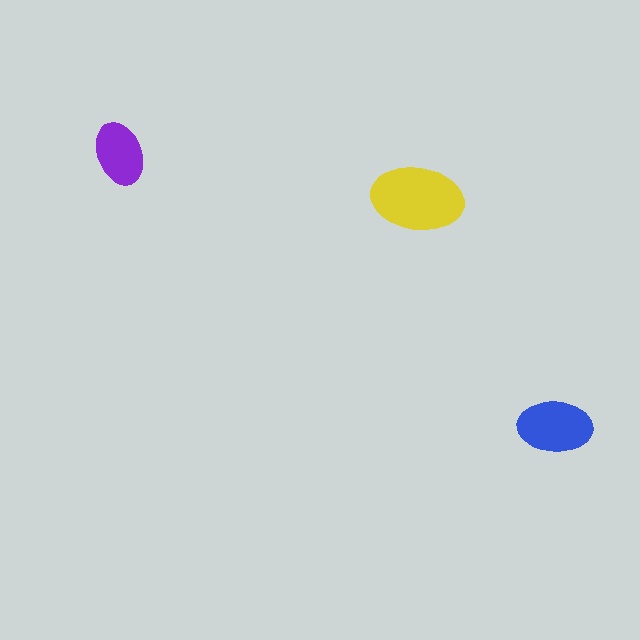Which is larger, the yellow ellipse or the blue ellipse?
The yellow one.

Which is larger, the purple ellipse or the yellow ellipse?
The yellow one.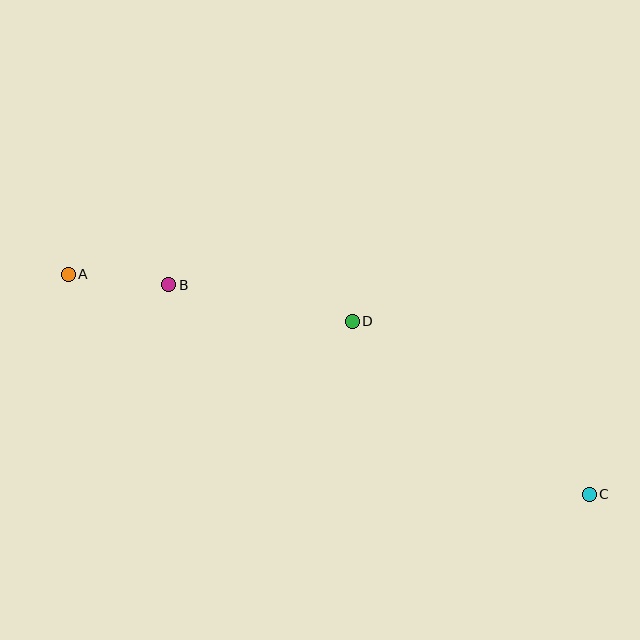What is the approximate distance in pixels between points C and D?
The distance between C and D is approximately 293 pixels.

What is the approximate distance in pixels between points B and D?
The distance between B and D is approximately 187 pixels.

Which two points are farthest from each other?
Points A and C are farthest from each other.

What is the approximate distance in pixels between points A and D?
The distance between A and D is approximately 288 pixels.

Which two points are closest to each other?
Points A and B are closest to each other.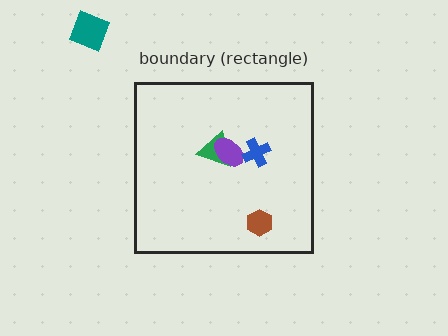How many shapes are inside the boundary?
4 inside, 1 outside.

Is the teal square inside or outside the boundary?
Outside.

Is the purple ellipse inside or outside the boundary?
Inside.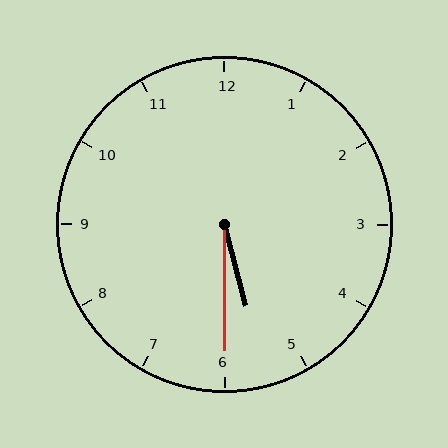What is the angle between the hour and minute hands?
Approximately 15 degrees.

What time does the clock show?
5:30.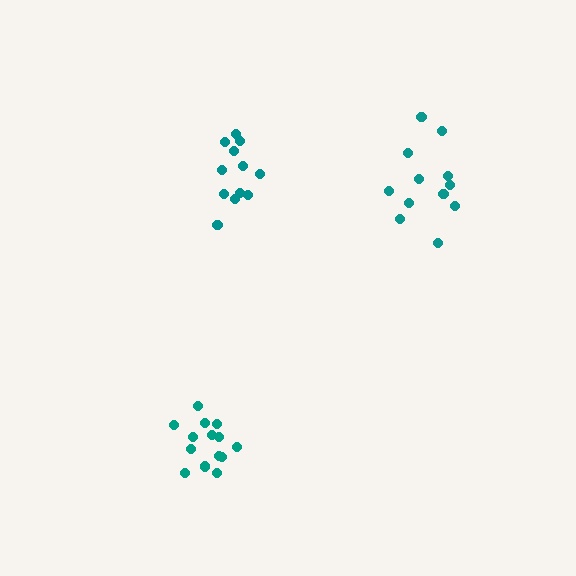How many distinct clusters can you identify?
There are 3 distinct clusters.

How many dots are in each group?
Group 1: 12 dots, Group 2: 12 dots, Group 3: 14 dots (38 total).